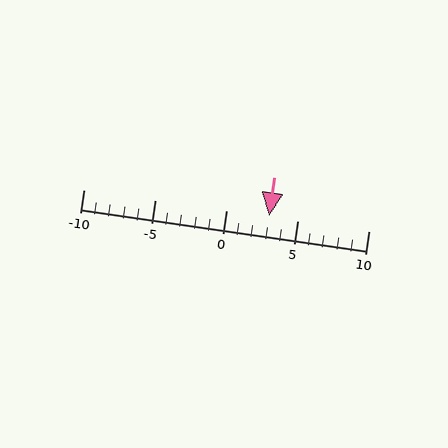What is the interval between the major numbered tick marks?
The major tick marks are spaced 5 units apart.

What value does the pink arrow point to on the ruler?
The pink arrow points to approximately 3.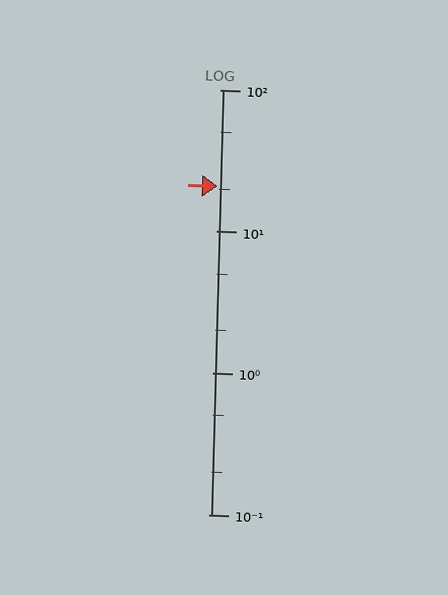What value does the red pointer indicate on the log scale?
The pointer indicates approximately 21.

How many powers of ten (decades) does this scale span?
The scale spans 3 decades, from 0.1 to 100.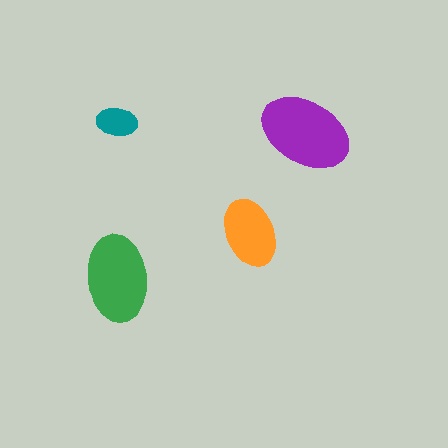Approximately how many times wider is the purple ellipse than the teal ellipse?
About 2 times wider.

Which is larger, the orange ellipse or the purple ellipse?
The purple one.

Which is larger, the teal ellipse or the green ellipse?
The green one.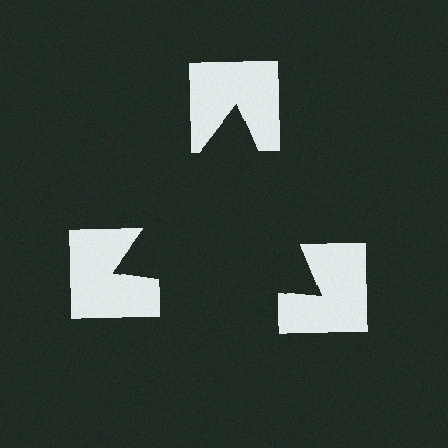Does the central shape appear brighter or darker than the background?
It typically appears slightly darker than the background, even though no actual brightness change is drawn.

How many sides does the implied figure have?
3 sides.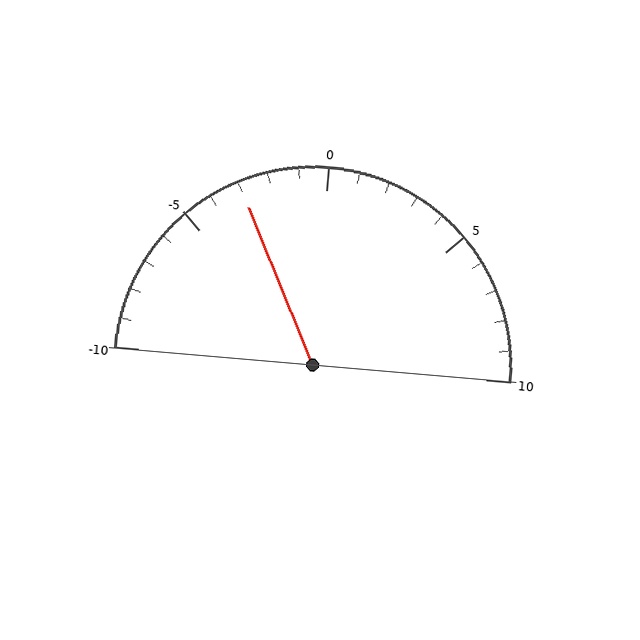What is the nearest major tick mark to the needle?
The nearest major tick mark is -5.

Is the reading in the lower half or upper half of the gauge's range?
The reading is in the lower half of the range (-10 to 10).